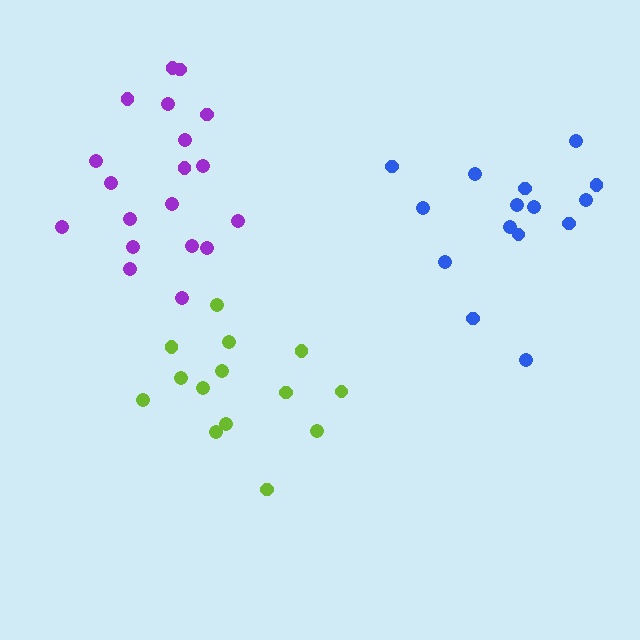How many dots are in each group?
Group 1: 14 dots, Group 2: 15 dots, Group 3: 19 dots (48 total).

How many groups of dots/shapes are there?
There are 3 groups.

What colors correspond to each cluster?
The clusters are colored: lime, blue, purple.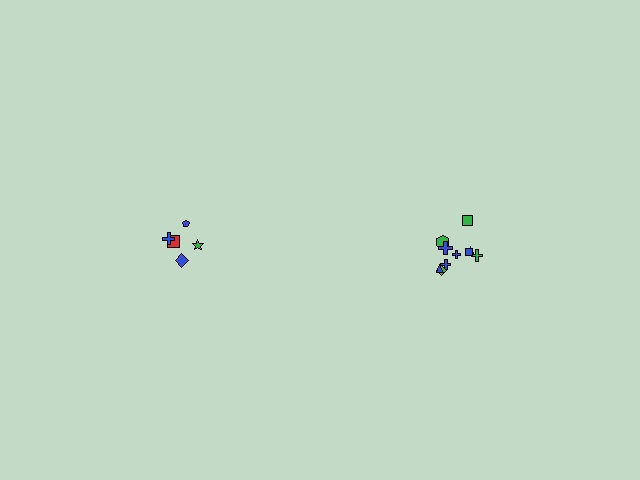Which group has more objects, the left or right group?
The right group.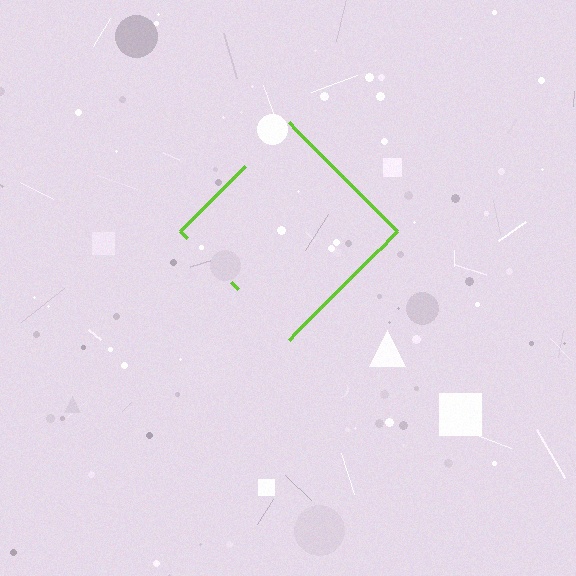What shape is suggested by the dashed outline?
The dashed outline suggests a diamond.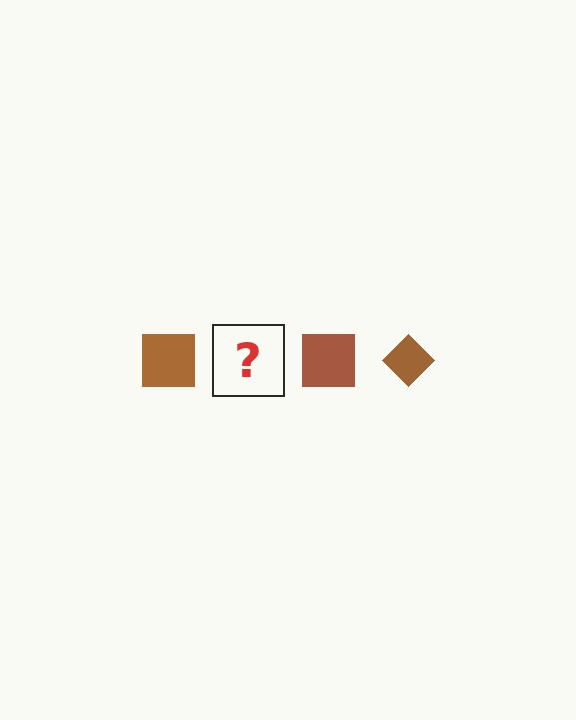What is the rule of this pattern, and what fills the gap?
The rule is that the pattern cycles through square, diamond shapes in brown. The gap should be filled with a brown diamond.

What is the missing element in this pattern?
The missing element is a brown diamond.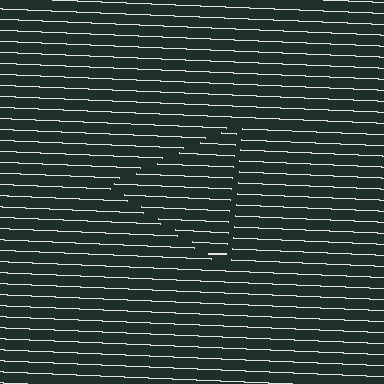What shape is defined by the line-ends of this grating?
An illusory triangle. The interior of the shape contains the same grating, shifted by half a period — the contour is defined by the phase discontinuity where line-ends from the inner and outer gratings abut.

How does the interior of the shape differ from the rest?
The interior of the shape contains the same grating, shifted by half a period — the contour is defined by the phase discontinuity where line-ends from the inner and outer gratings abut.